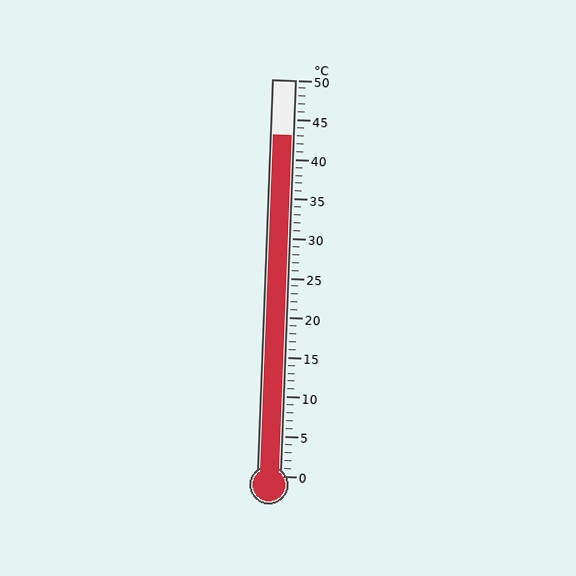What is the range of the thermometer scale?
The thermometer scale ranges from 0°C to 50°C.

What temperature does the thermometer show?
The thermometer shows approximately 43°C.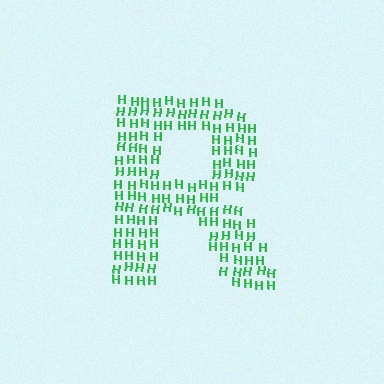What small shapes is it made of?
It is made of small letter H's.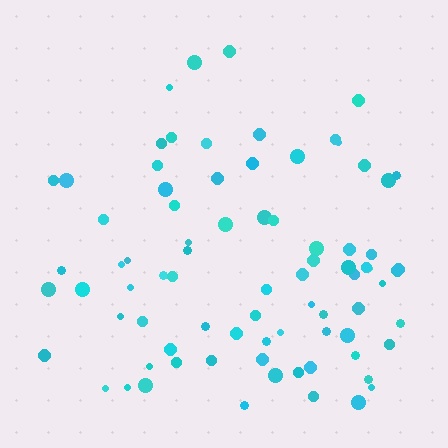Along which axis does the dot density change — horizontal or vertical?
Vertical.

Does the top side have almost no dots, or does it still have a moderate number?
Still a moderate number, just noticeably fewer than the bottom.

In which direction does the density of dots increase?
From top to bottom, with the bottom side densest.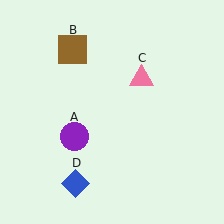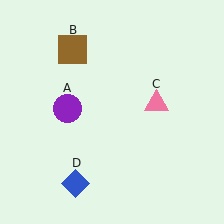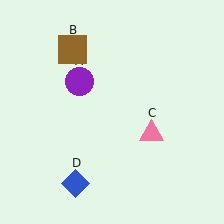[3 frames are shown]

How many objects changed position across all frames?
2 objects changed position: purple circle (object A), pink triangle (object C).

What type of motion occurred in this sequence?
The purple circle (object A), pink triangle (object C) rotated clockwise around the center of the scene.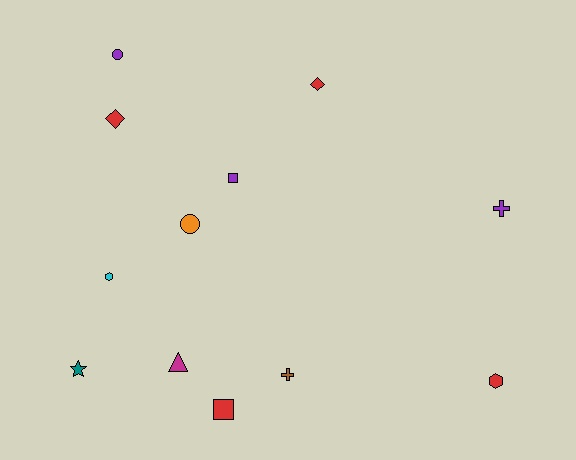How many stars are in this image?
There is 1 star.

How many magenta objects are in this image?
There is 1 magenta object.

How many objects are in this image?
There are 12 objects.